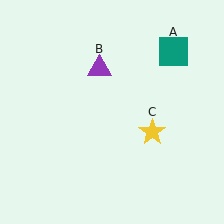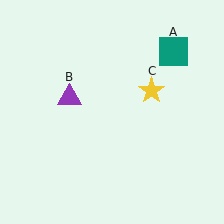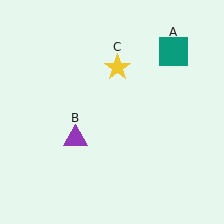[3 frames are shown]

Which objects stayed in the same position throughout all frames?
Teal square (object A) remained stationary.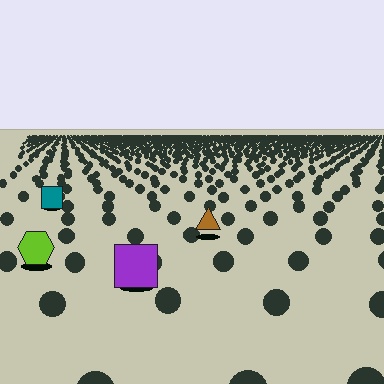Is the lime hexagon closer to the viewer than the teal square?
Yes. The lime hexagon is closer — you can tell from the texture gradient: the ground texture is coarser near it.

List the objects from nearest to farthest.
From nearest to farthest: the purple square, the lime hexagon, the brown triangle, the teal square.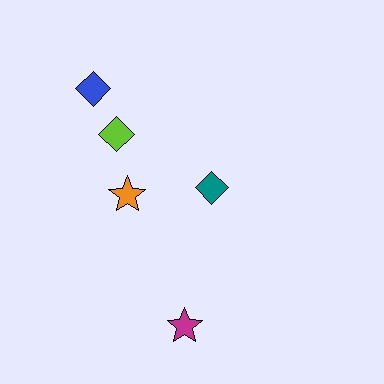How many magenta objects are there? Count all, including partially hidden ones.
There is 1 magenta object.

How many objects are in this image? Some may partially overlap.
There are 5 objects.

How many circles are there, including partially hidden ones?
There are no circles.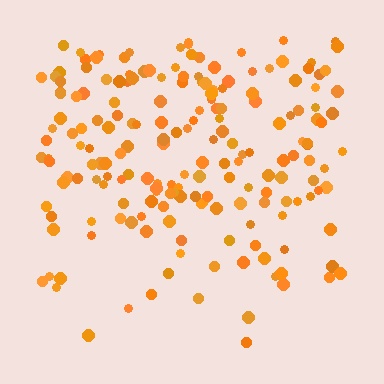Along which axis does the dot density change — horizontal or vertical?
Vertical.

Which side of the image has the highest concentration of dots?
The top.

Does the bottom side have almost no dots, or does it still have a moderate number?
Still a moderate number, just noticeably fewer than the top.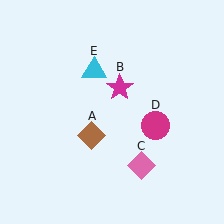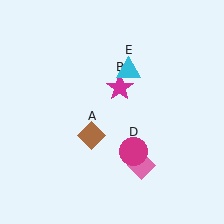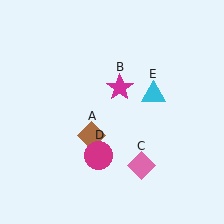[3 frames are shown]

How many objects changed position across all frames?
2 objects changed position: magenta circle (object D), cyan triangle (object E).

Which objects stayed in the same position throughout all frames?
Brown diamond (object A) and magenta star (object B) and pink diamond (object C) remained stationary.